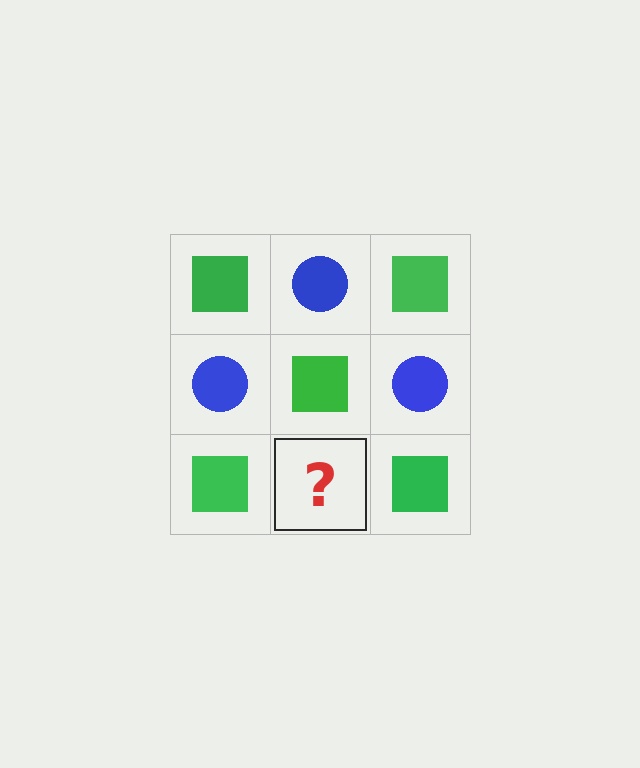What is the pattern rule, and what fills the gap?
The rule is that it alternates green square and blue circle in a checkerboard pattern. The gap should be filled with a blue circle.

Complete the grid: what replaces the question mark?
The question mark should be replaced with a blue circle.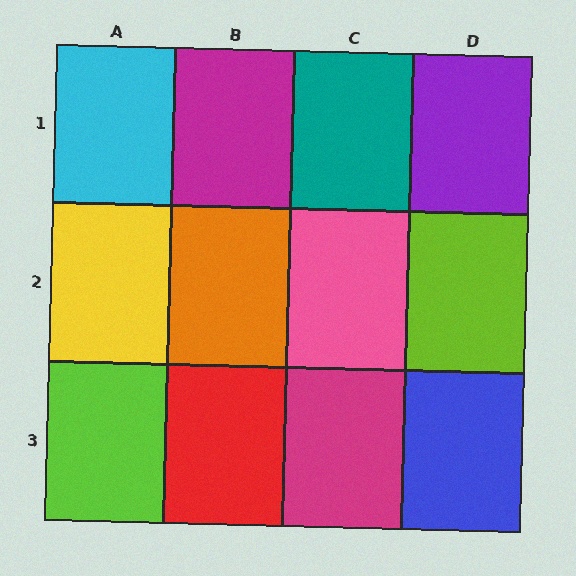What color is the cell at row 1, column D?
Purple.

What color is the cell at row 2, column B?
Orange.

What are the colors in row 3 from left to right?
Lime, red, magenta, blue.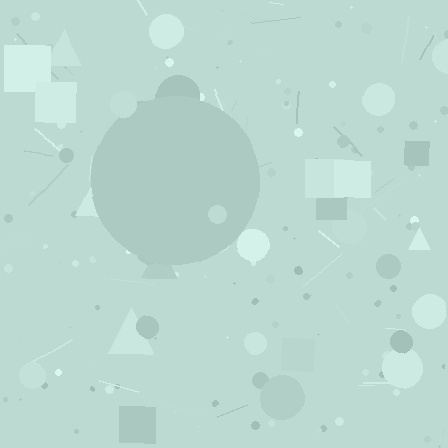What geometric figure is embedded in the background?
A circle is embedded in the background.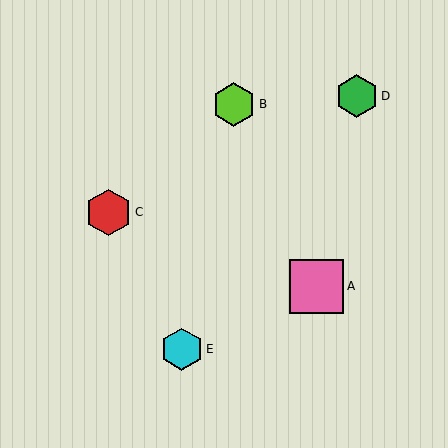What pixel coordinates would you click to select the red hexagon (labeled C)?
Click at (109, 212) to select the red hexagon C.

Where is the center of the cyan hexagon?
The center of the cyan hexagon is at (182, 349).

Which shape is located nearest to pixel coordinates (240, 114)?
The lime hexagon (labeled B) at (234, 104) is nearest to that location.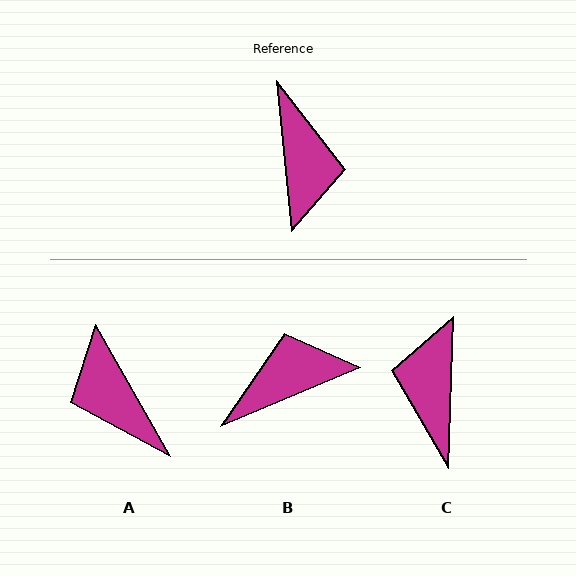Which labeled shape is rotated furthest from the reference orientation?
C, about 172 degrees away.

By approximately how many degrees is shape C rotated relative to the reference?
Approximately 172 degrees counter-clockwise.